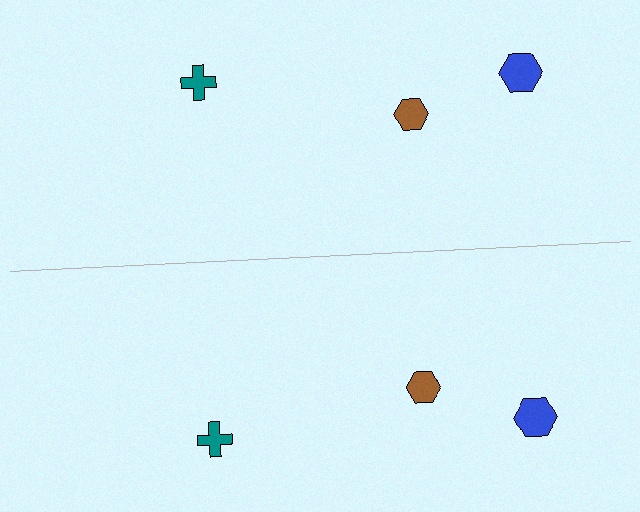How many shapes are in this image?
There are 6 shapes in this image.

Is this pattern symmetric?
Yes, this pattern has bilateral (reflection) symmetry.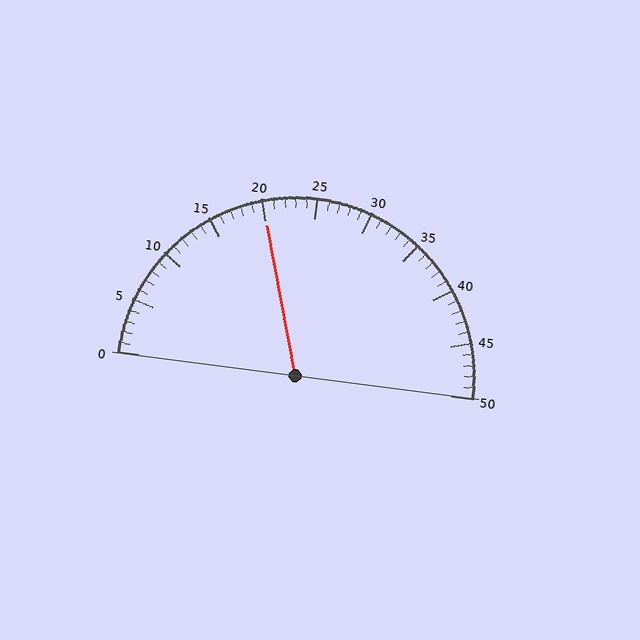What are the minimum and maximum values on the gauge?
The gauge ranges from 0 to 50.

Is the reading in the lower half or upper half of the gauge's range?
The reading is in the lower half of the range (0 to 50).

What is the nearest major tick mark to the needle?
The nearest major tick mark is 20.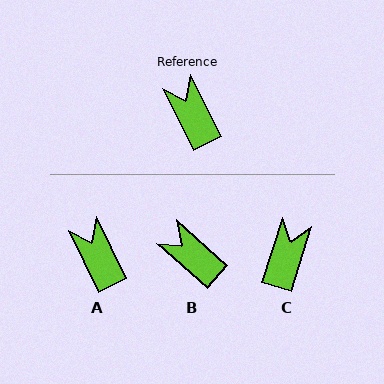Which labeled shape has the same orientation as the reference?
A.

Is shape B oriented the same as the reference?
No, it is off by about 22 degrees.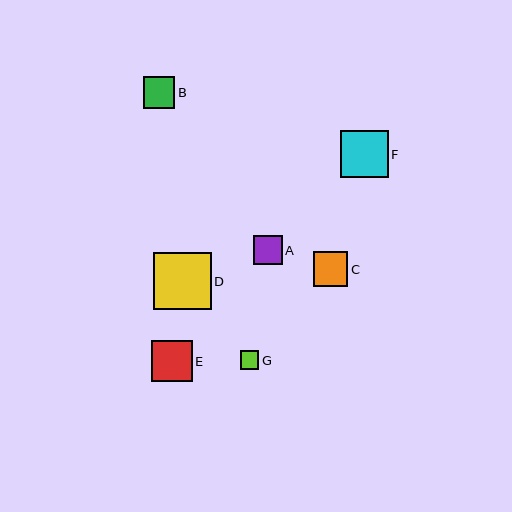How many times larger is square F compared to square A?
Square F is approximately 1.6 times the size of square A.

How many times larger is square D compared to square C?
Square D is approximately 1.7 times the size of square C.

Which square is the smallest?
Square G is the smallest with a size of approximately 19 pixels.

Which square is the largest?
Square D is the largest with a size of approximately 57 pixels.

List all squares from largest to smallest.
From largest to smallest: D, F, E, C, B, A, G.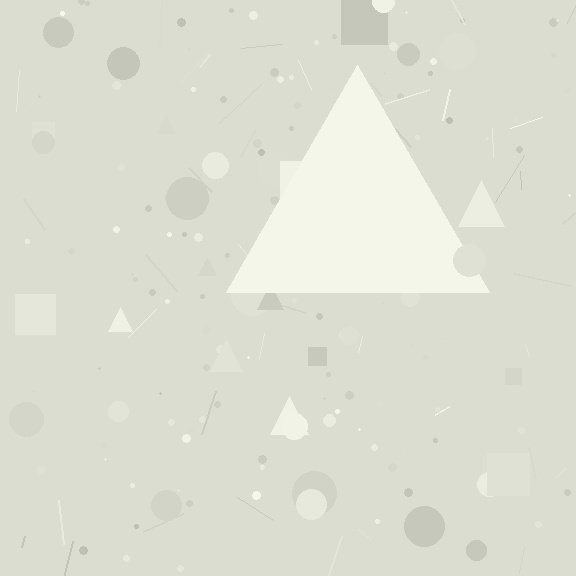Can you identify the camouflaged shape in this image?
The camouflaged shape is a triangle.